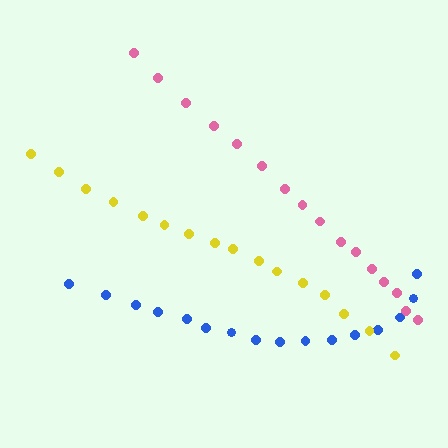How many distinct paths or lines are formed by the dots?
There are 3 distinct paths.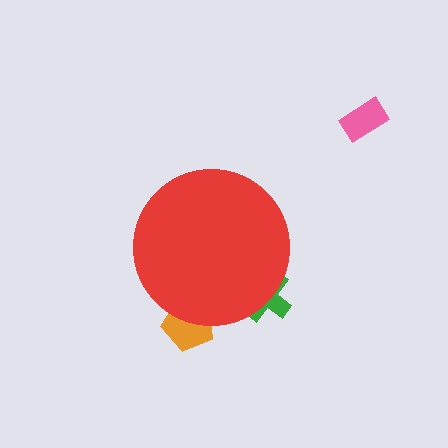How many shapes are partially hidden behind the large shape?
2 shapes are partially hidden.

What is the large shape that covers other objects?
A red circle.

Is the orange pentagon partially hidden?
Yes, the orange pentagon is partially hidden behind the red circle.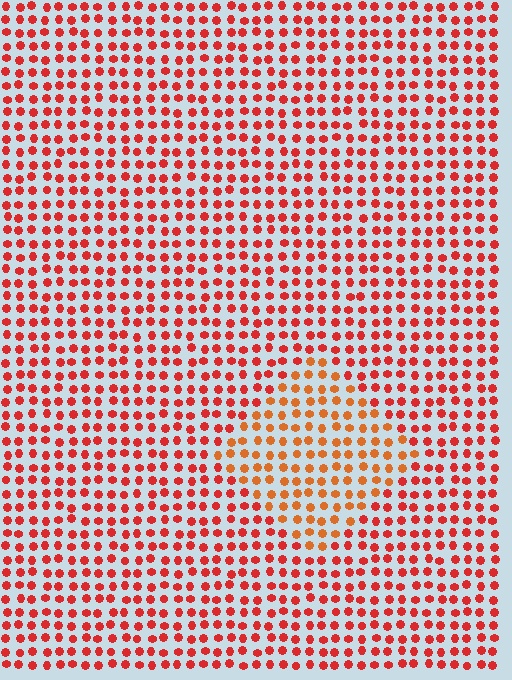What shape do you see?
I see a diamond.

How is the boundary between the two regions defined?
The boundary is defined purely by a slight shift in hue (about 24 degrees). Spacing, size, and orientation are identical on both sides.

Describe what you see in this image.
The image is filled with small red elements in a uniform arrangement. A diamond-shaped region is visible where the elements are tinted to a slightly different hue, forming a subtle color boundary.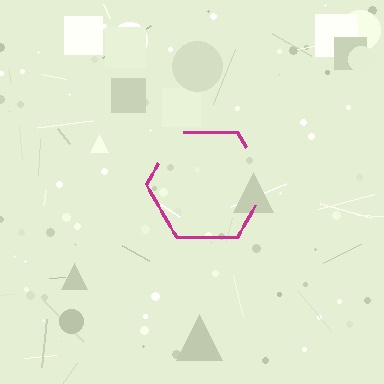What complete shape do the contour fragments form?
The contour fragments form a hexagon.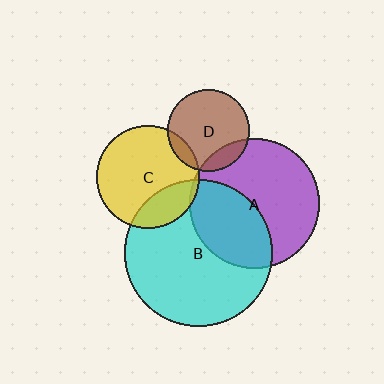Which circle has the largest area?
Circle B (cyan).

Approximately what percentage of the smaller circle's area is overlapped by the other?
Approximately 40%.